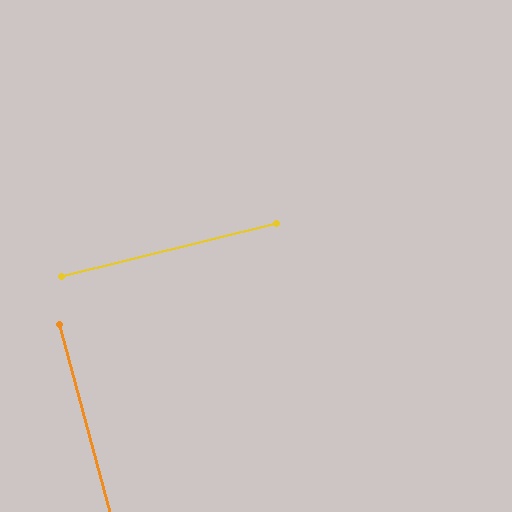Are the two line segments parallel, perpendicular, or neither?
Perpendicular — they meet at approximately 89°.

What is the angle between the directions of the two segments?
Approximately 89 degrees.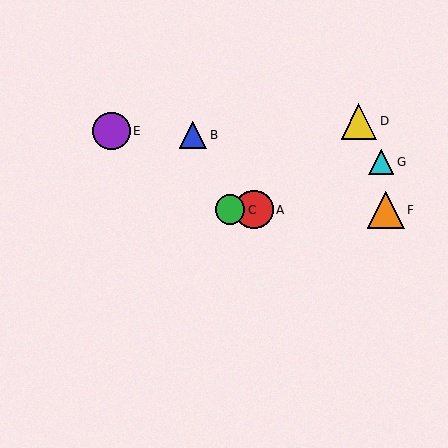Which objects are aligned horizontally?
Objects A, C, F are aligned horizontally.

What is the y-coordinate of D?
Object D is at y≈121.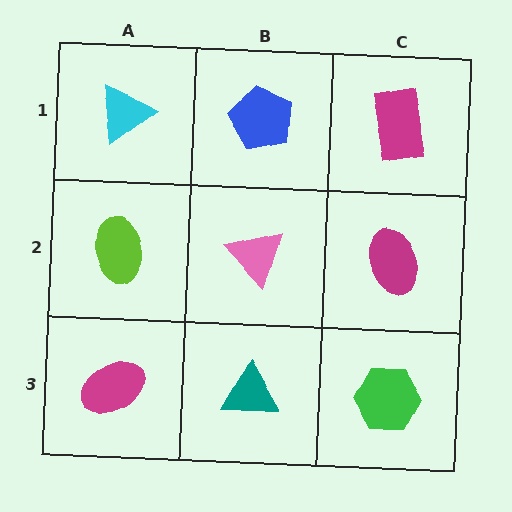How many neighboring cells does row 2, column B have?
4.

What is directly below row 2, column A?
A magenta ellipse.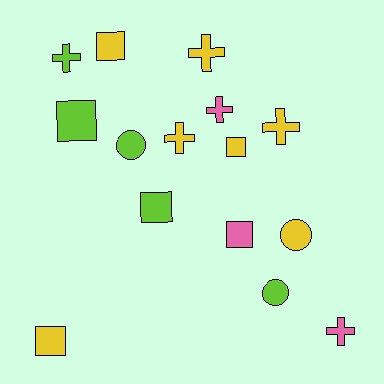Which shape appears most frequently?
Square, with 6 objects.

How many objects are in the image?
There are 15 objects.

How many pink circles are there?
There are no pink circles.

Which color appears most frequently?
Yellow, with 7 objects.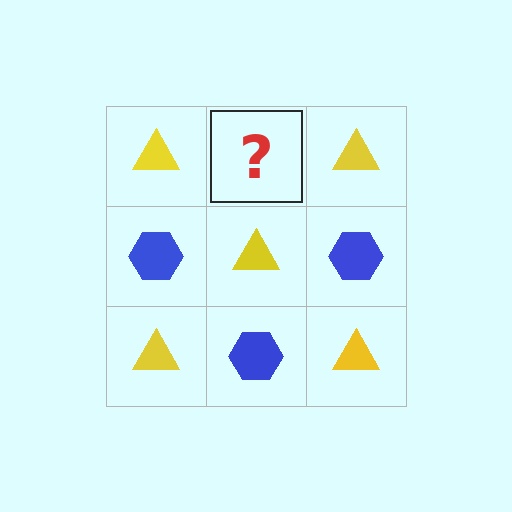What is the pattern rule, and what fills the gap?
The rule is that it alternates yellow triangle and blue hexagon in a checkerboard pattern. The gap should be filled with a blue hexagon.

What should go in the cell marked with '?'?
The missing cell should contain a blue hexagon.